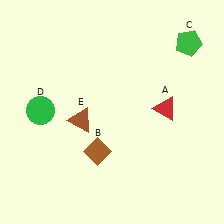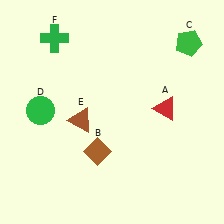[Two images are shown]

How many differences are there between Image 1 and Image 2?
There is 1 difference between the two images.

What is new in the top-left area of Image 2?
A green cross (F) was added in the top-left area of Image 2.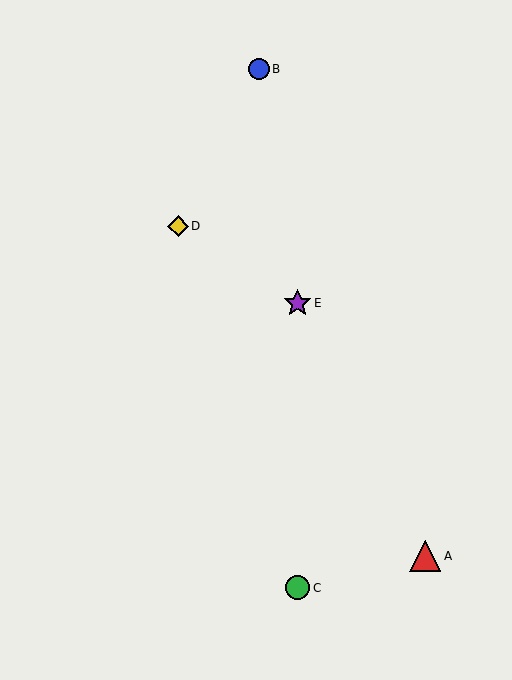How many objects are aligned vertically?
2 objects (C, E) are aligned vertically.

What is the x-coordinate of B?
Object B is at x≈259.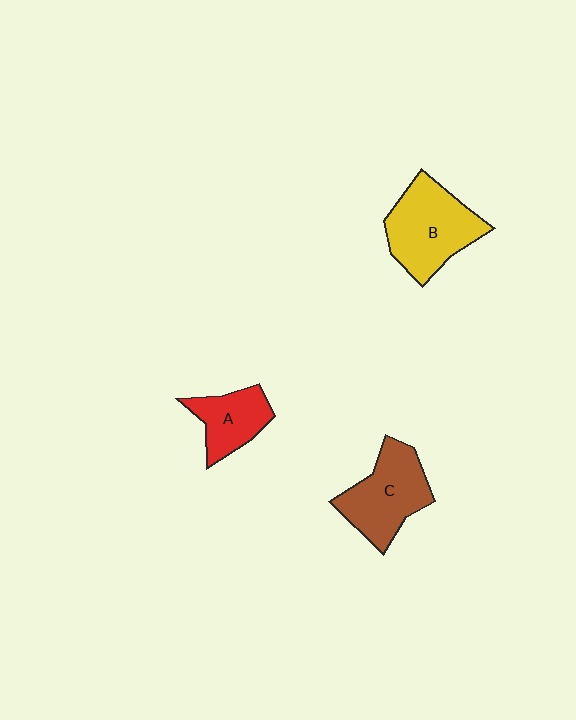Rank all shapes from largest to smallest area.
From largest to smallest: B (yellow), C (brown), A (red).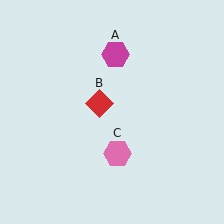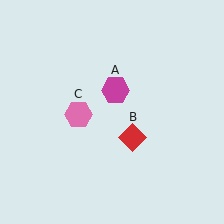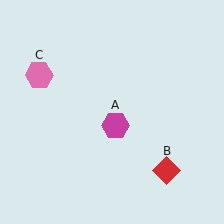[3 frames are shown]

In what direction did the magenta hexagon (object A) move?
The magenta hexagon (object A) moved down.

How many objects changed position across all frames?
3 objects changed position: magenta hexagon (object A), red diamond (object B), pink hexagon (object C).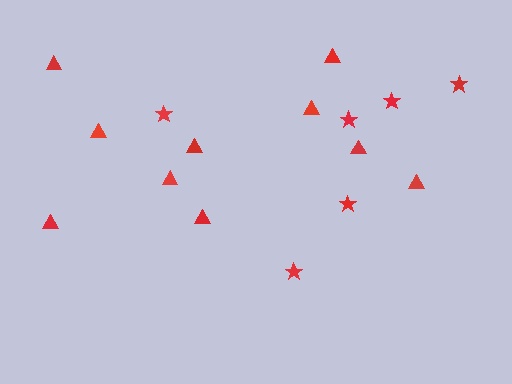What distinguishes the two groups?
There are 2 groups: one group of triangles (10) and one group of stars (6).